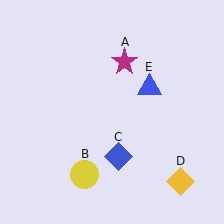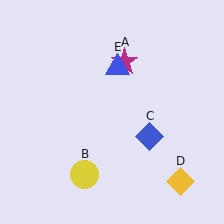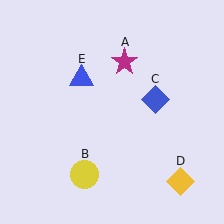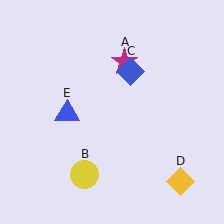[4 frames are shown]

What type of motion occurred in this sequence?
The blue diamond (object C), blue triangle (object E) rotated counterclockwise around the center of the scene.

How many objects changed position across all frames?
2 objects changed position: blue diamond (object C), blue triangle (object E).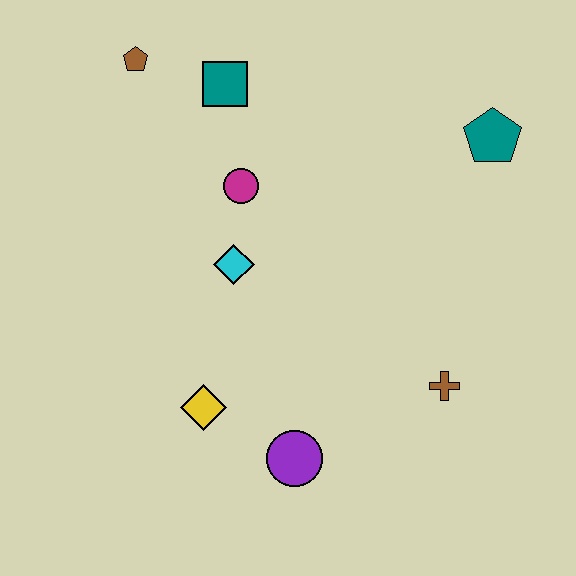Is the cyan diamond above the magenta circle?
No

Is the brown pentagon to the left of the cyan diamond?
Yes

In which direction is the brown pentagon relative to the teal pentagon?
The brown pentagon is to the left of the teal pentagon.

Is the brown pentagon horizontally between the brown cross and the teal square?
No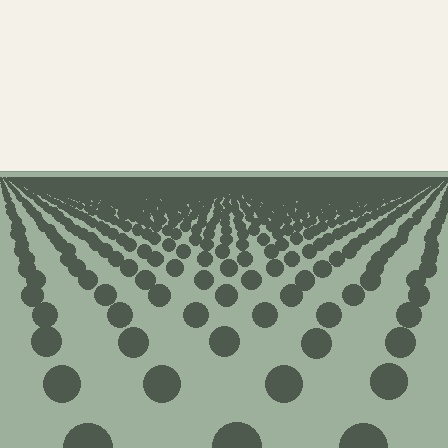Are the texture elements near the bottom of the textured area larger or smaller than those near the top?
Larger. Near the bottom, elements are closer to the viewer and appear at a bigger on-screen size.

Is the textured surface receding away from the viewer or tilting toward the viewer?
The surface is receding away from the viewer. Texture elements get smaller and denser toward the top.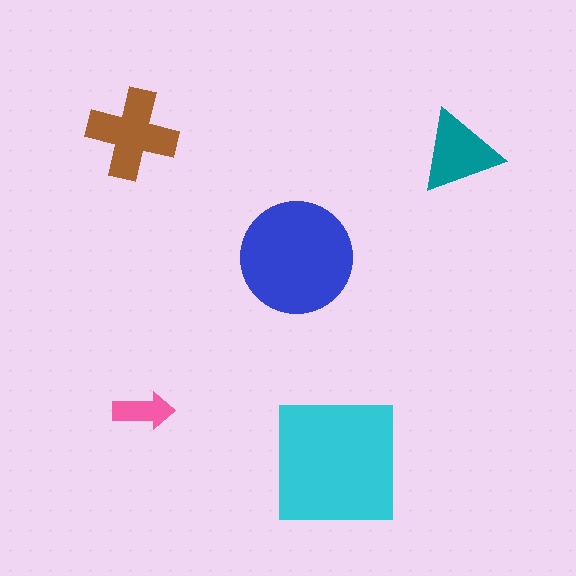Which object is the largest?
The cyan square.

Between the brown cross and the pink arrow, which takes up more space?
The brown cross.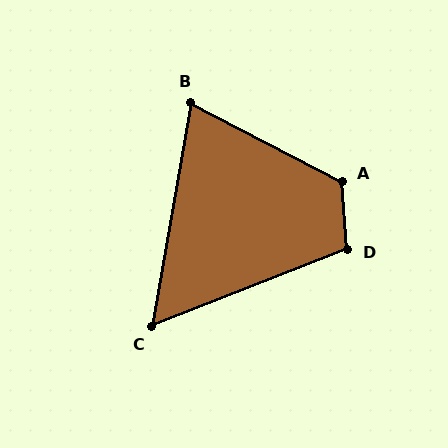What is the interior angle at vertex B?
Approximately 73 degrees (acute).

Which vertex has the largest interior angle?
A, at approximately 121 degrees.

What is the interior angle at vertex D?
Approximately 107 degrees (obtuse).